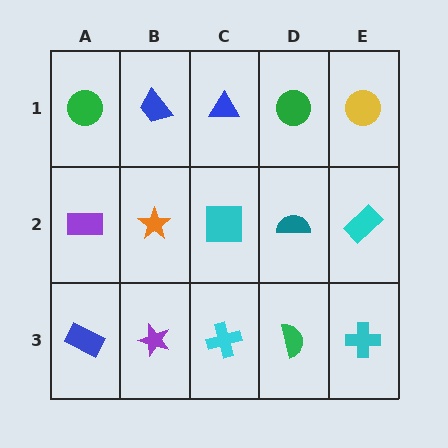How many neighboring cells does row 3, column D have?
3.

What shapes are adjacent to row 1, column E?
A cyan rectangle (row 2, column E), a green circle (row 1, column D).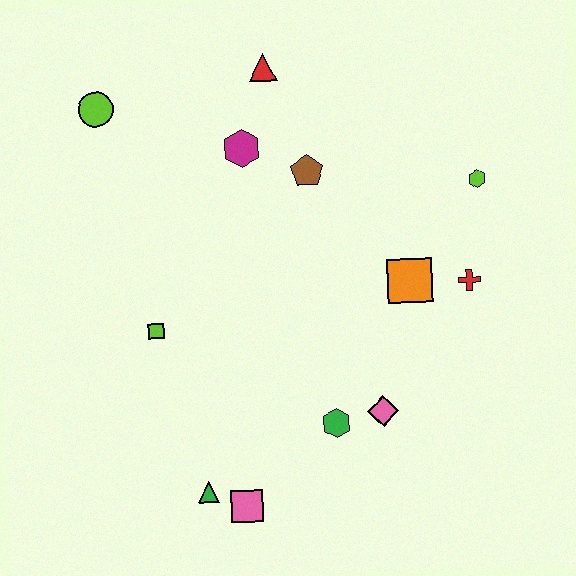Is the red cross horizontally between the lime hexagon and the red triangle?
Yes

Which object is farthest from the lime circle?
The pink square is farthest from the lime circle.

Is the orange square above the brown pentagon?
No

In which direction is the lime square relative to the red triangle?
The lime square is below the red triangle.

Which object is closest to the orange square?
The red cross is closest to the orange square.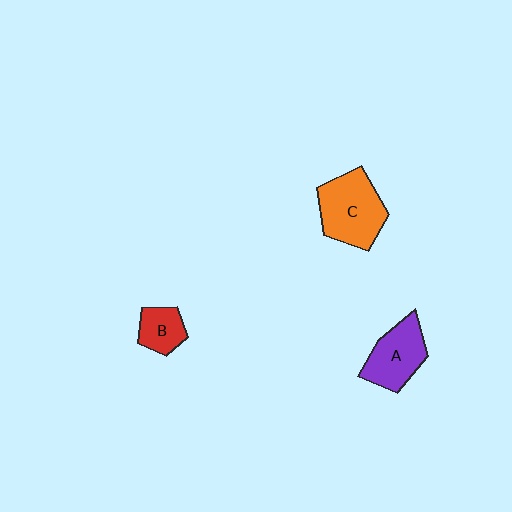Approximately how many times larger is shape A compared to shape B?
Approximately 1.7 times.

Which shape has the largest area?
Shape C (orange).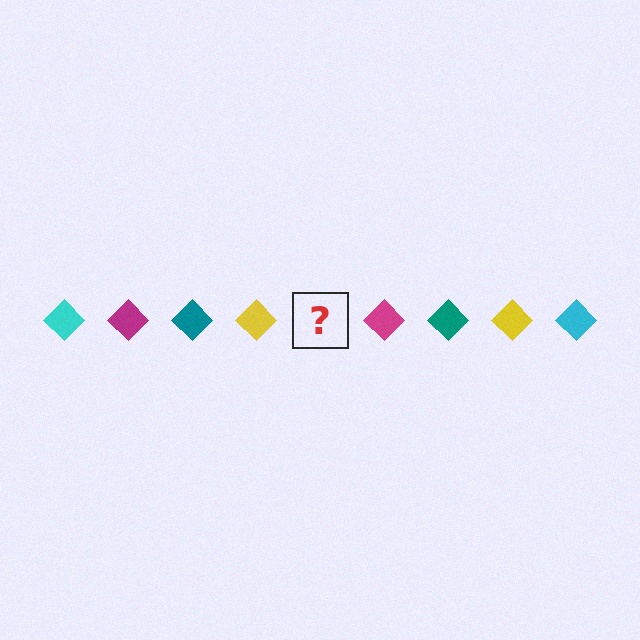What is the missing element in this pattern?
The missing element is a cyan diamond.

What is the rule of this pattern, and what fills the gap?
The rule is that the pattern cycles through cyan, magenta, teal, yellow diamonds. The gap should be filled with a cyan diamond.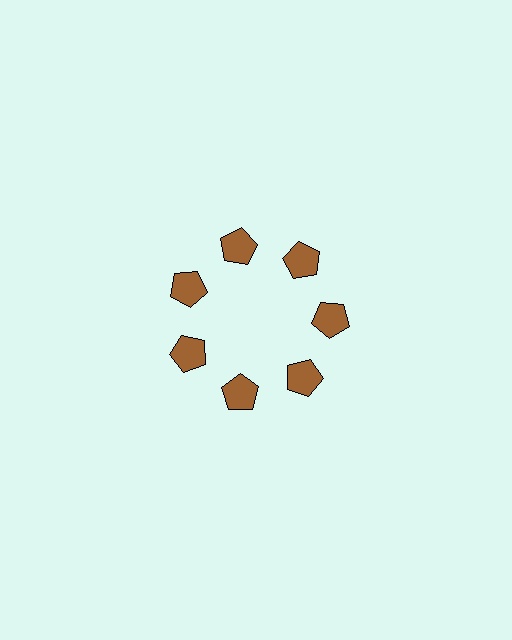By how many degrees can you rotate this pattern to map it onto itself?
The pattern maps onto itself every 51 degrees of rotation.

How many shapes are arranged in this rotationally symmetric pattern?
There are 7 shapes, arranged in 7 groups of 1.